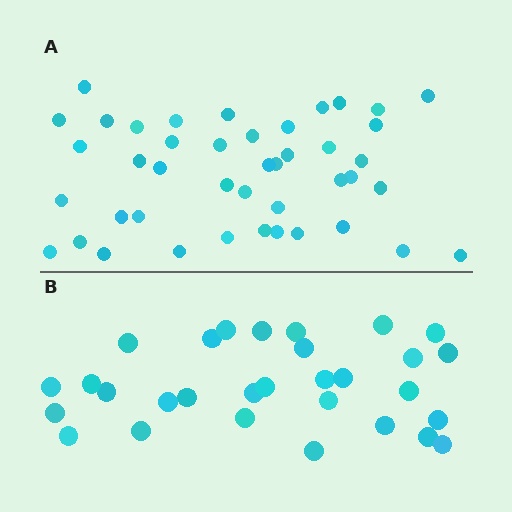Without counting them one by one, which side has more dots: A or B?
Region A (the top region) has more dots.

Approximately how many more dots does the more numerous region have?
Region A has approximately 15 more dots than region B.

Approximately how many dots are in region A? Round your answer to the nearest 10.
About 40 dots. (The exact count is 43, which rounds to 40.)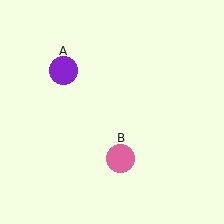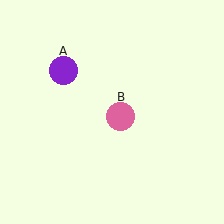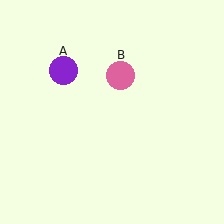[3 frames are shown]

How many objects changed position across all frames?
1 object changed position: pink circle (object B).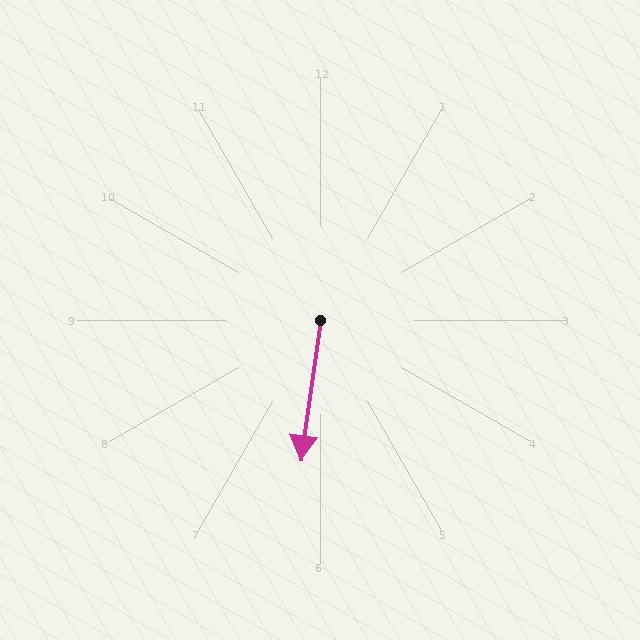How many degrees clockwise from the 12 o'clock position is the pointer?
Approximately 188 degrees.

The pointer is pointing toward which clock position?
Roughly 6 o'clock.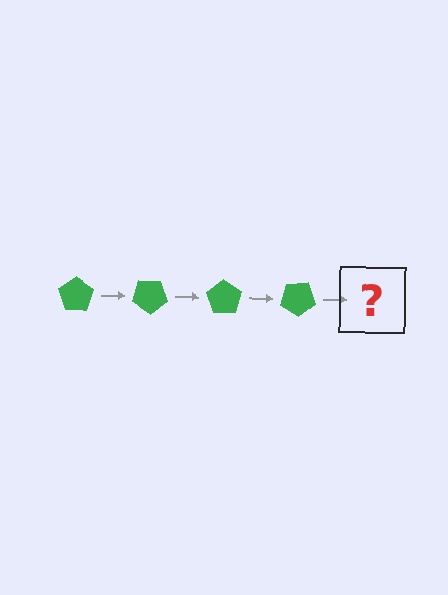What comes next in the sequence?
The next element should be a green pentagon rotated 140 degrees.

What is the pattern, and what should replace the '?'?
The pattern is that the pentagon rotates 35 degrees each step. The '?' should be a green pentagon rotated 140 degrees.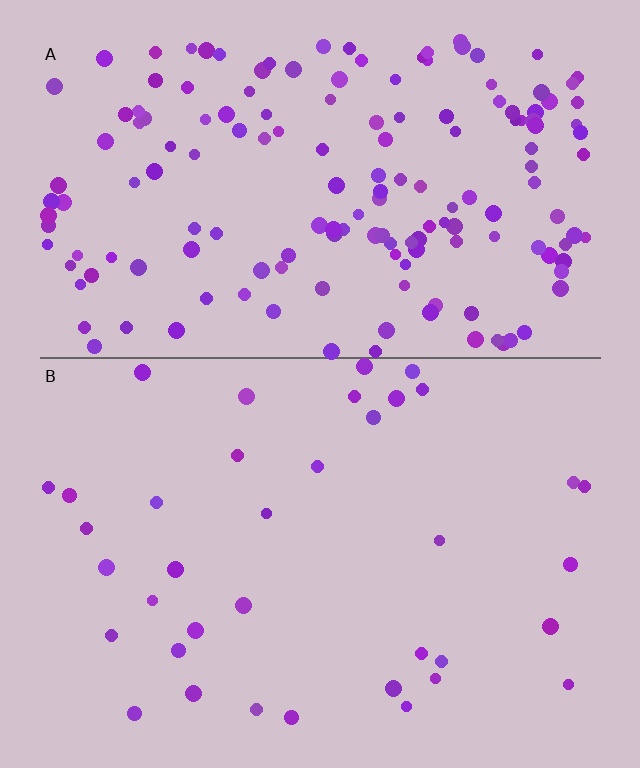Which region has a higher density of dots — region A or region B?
A (the top).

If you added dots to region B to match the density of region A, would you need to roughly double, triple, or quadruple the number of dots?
Approximately quadruple.